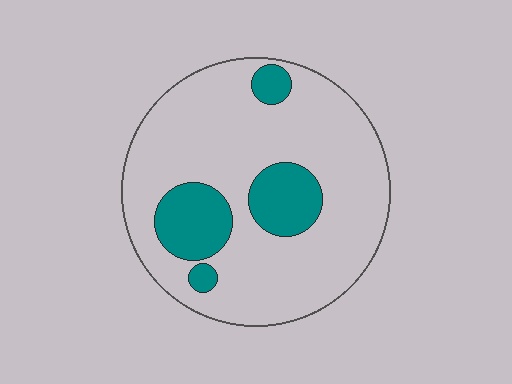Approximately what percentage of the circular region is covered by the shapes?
Approximately 20%.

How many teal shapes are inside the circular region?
4.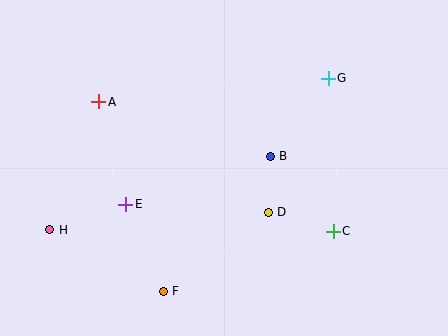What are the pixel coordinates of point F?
Point F is at (163, 291).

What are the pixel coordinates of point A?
Point A is at (98, 102).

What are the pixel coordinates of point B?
Point B is at (270, 156).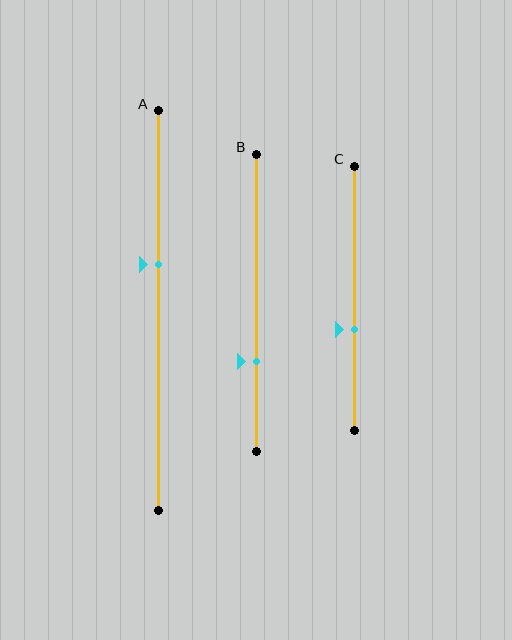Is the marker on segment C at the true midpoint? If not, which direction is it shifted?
No, the marker on segment C is shifted downward by about 12% of the segment length.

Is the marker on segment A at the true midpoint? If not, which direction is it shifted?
No, the marker on segment A is shifted upward by about 11% of the segment length.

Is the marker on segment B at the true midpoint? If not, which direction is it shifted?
No, the marker on segment B is shifted downward by about 20% of the segment length.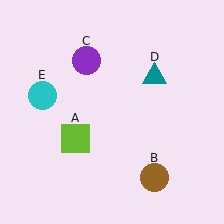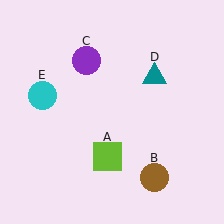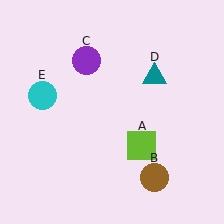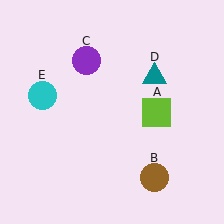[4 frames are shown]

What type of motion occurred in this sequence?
The lime square (object A) rotated counterclockwise around the center of the scene.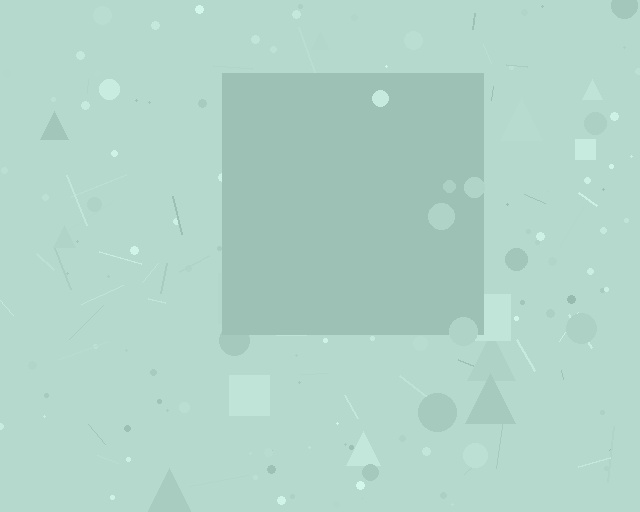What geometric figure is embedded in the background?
A square is embedded in the background.